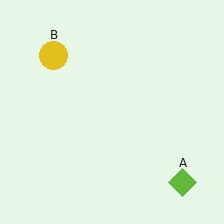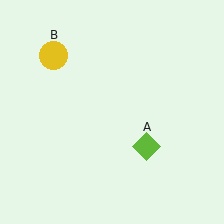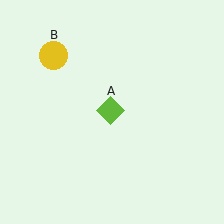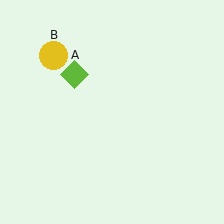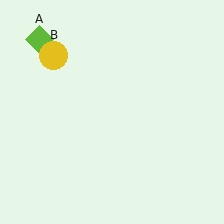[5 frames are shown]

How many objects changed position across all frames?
1 object changed position: lime diamond (object A).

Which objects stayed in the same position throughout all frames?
Yellow circle (object B) remained stationary.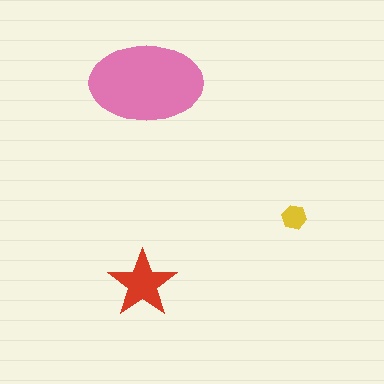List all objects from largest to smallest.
The pink ellipse, the red star, the yellow hexagon.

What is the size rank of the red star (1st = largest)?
2nd.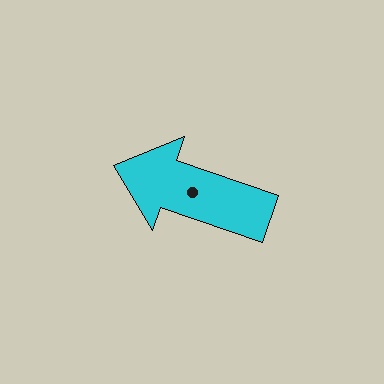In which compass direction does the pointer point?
West.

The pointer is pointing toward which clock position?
Roughly 10 o'clock.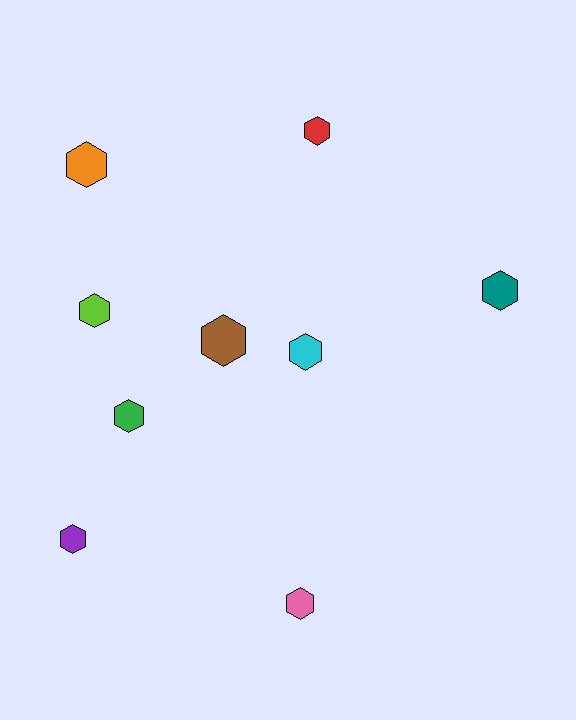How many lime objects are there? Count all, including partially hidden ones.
There is 1 lime object.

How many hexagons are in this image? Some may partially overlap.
There are 9 hexagons.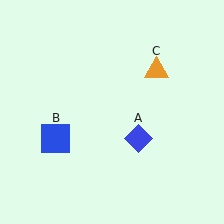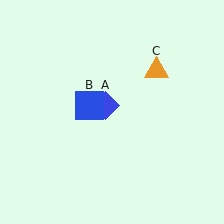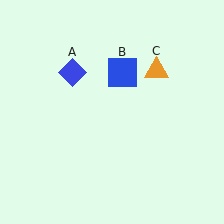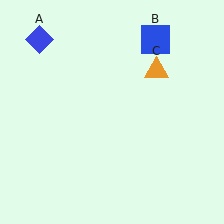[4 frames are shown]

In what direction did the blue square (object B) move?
The blue square (object B) moved up and to the right.